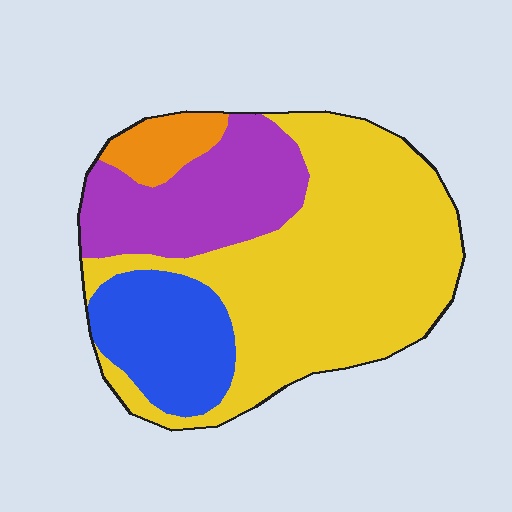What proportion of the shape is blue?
Blue takes up about one sixth (1/6) of the shape.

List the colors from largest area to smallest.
From largest to smallest: yellow, purple, blue, orange.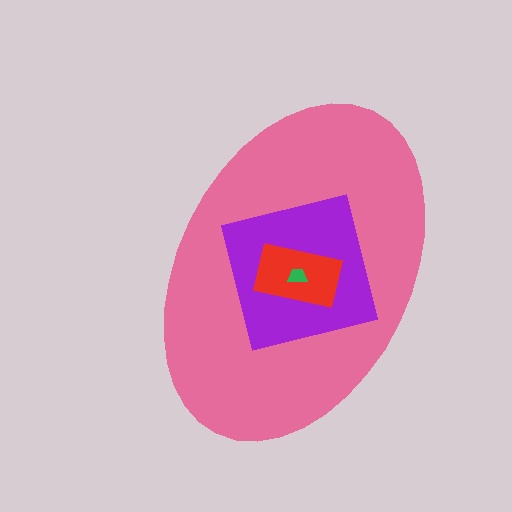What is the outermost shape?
The pink ellipse.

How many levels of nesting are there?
4.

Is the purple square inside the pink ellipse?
Yes.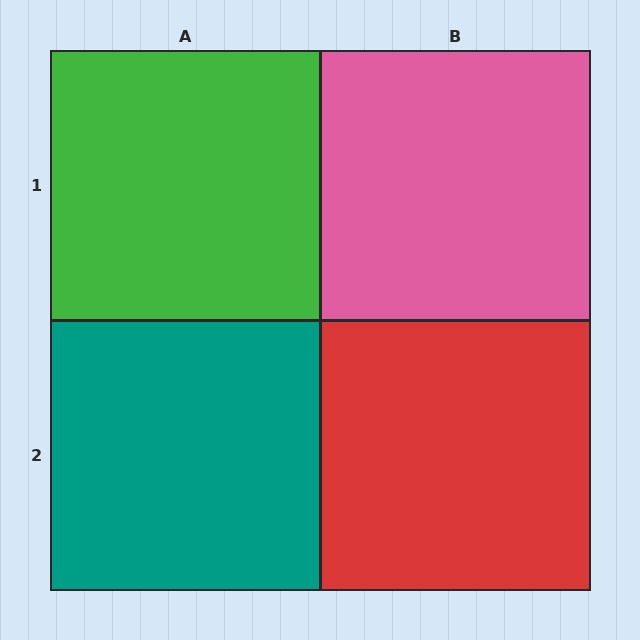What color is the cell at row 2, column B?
Red.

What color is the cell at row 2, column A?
Teal.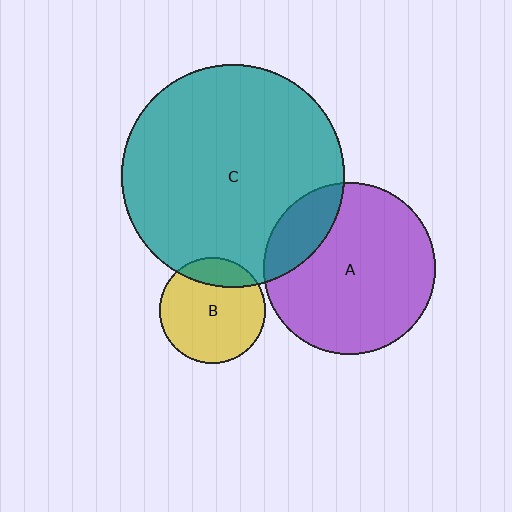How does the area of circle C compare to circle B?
Approximately 4.4 times.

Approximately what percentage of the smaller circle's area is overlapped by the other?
Approximately 20%.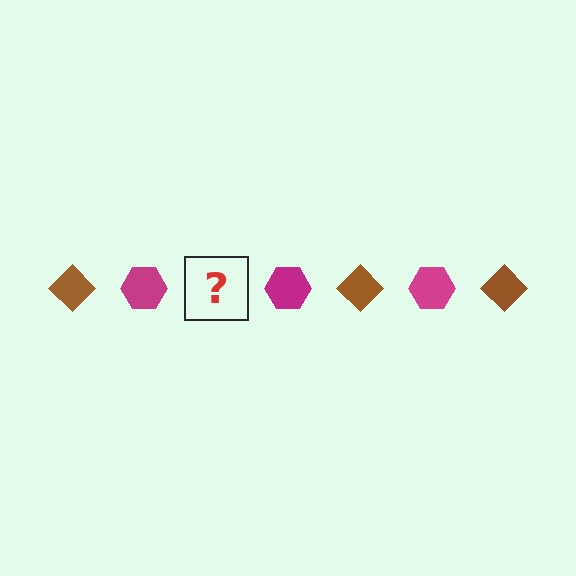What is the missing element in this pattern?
The missing element is a brown diamond.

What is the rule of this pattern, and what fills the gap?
The rule is that the pattern alternates between brown diamond and magenta hexagon. The gap should be filled with a brown diamond.